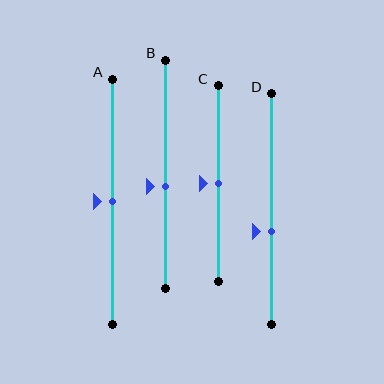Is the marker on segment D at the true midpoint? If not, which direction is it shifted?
No, the marker on segment D is shifted downward by about 10% of the segment length.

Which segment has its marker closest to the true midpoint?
Segment A has its marker closest to the true midpoint.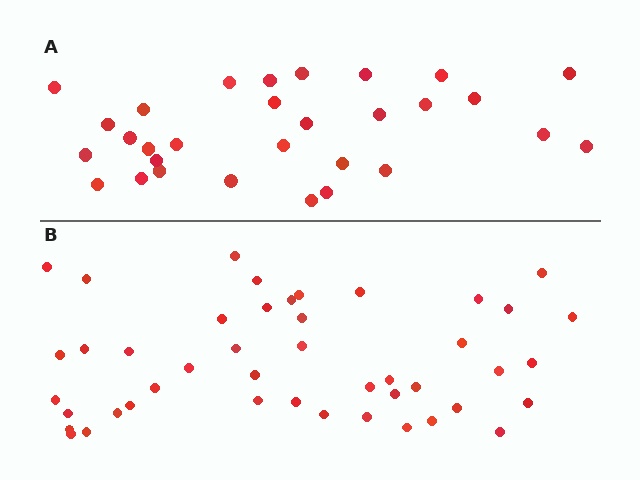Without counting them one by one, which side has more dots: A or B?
Region B (the bottom region) has more dots.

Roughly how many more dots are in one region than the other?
Region B has approximately 15 more dots than region A.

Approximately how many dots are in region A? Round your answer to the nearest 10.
About 30 dots.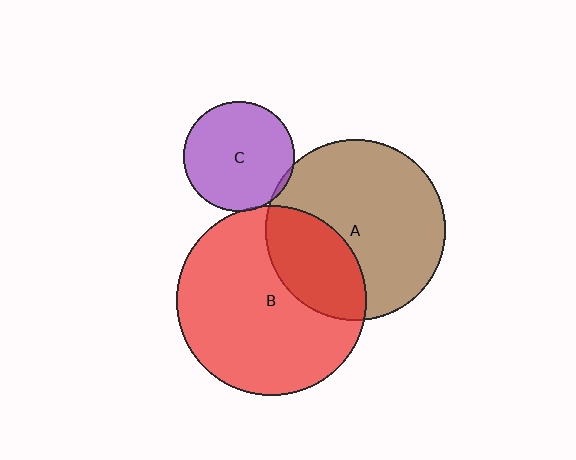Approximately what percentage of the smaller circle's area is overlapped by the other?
Approximately 5%.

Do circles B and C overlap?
Yes.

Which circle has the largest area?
Circle B (red).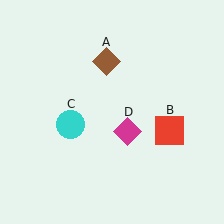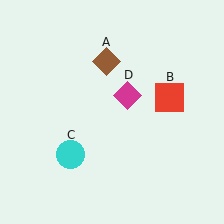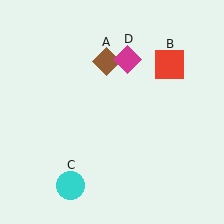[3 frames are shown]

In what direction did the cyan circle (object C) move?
The cyan circle (object C) moved down.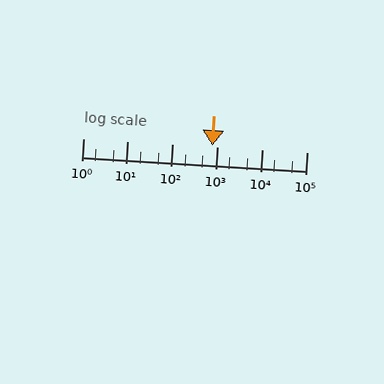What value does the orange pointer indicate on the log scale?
The pointer indicates approximately 770.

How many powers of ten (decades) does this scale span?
The scale spans 5 decades, from 1 to 100000.